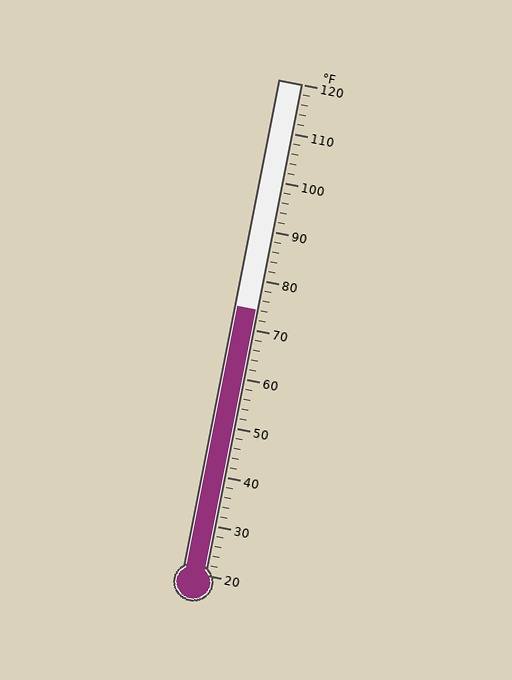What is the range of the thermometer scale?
The thermometer scale ranges from 20°F to 120°F.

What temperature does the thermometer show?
The thermometer shows approximately 74°F.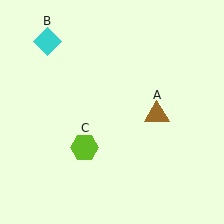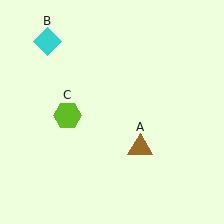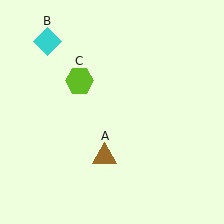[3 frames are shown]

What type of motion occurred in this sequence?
The brown triangle (object A), lime hexagon (object C) rotated clockwise around the center of the scene.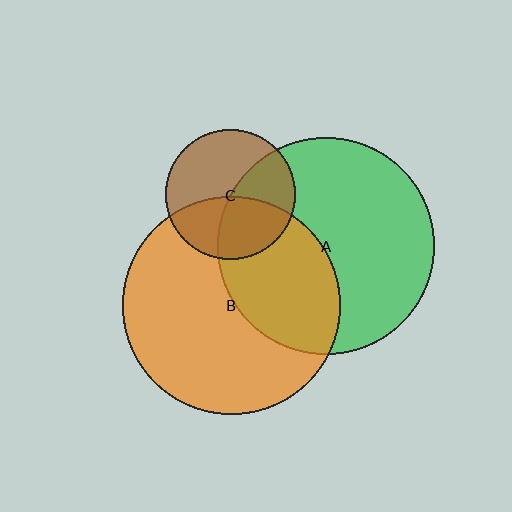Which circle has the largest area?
Circle B (orange).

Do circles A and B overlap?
Yes.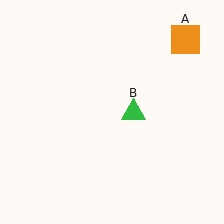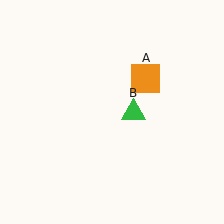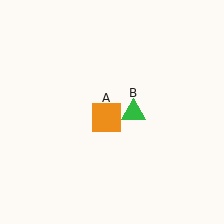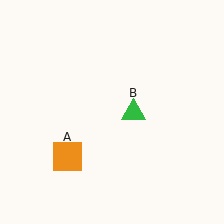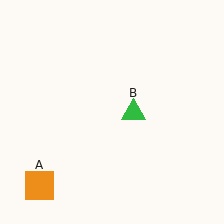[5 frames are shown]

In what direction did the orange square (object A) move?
The orange square (object A) moved down and to the left.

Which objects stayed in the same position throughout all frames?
Green triangle (object B) remained stationary.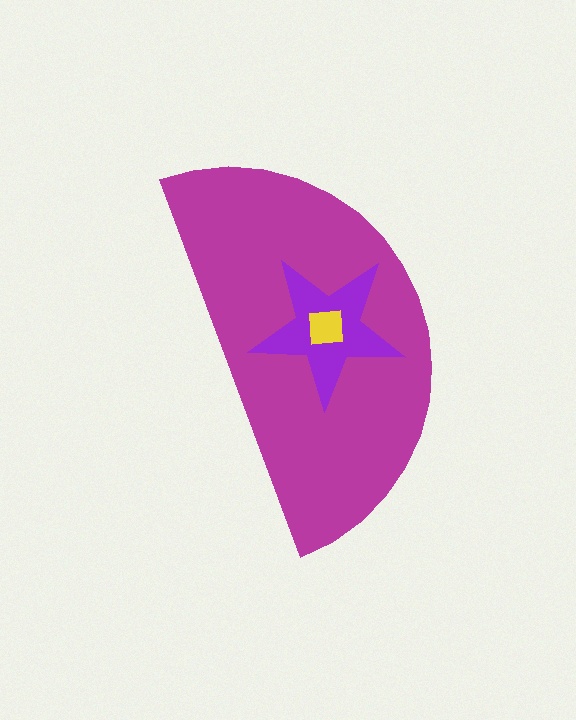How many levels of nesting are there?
3.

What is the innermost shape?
The yellow square.